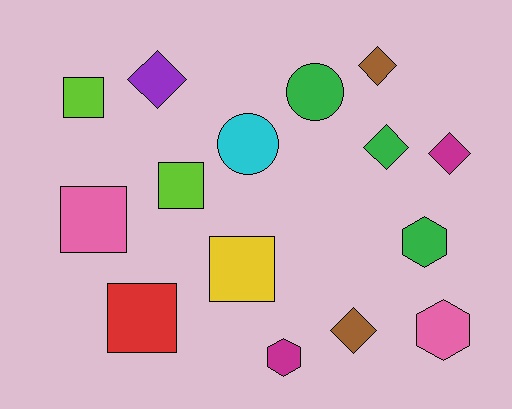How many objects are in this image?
There are 15 objects.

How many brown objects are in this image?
There are 2 brown objects.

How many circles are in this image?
There are 2 circles.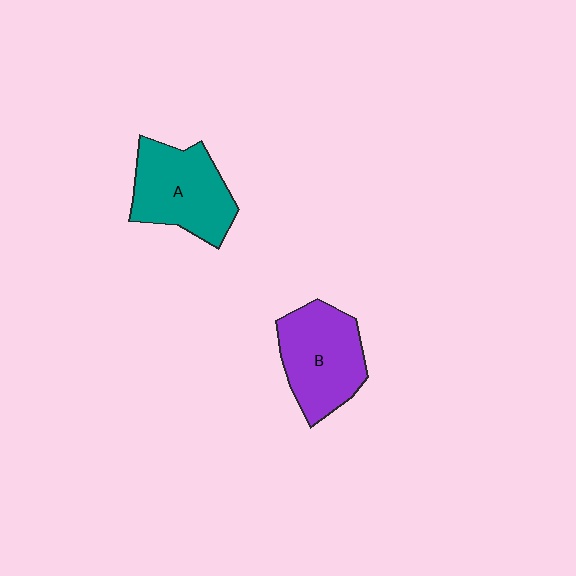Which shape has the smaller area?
Shape B (purple).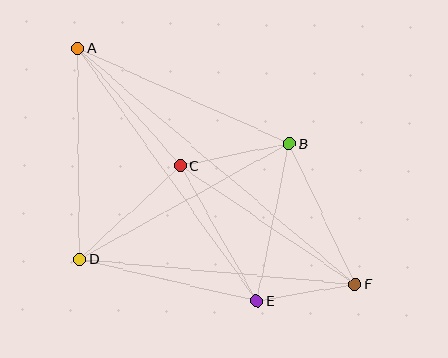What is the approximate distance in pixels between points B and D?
The distance between B and D is approximately 239 pixels.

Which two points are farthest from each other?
Points A and F are farthest from each other.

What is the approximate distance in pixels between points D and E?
The distance between D and E is approximately 182 pixels.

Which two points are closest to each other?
Points E and F are closest to each other.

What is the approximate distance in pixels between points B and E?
The distance between B and E is approximately 161 pixels.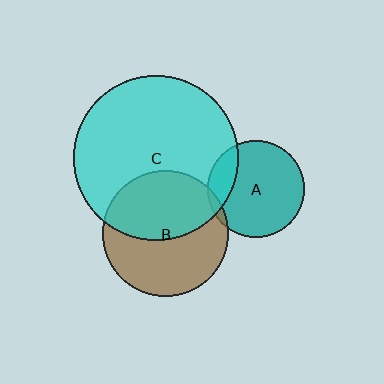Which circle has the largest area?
Circle C (cyan).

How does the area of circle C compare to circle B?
Approximately 1.7 times.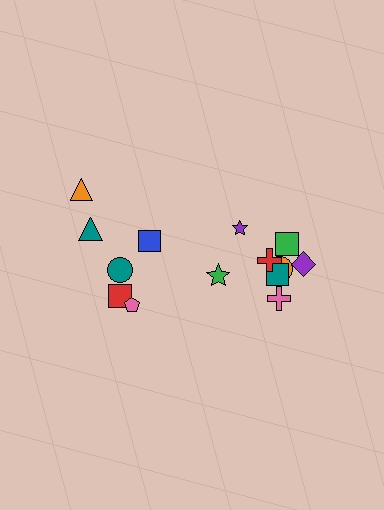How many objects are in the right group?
There are 8 objects.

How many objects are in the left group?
There are 6 objects.